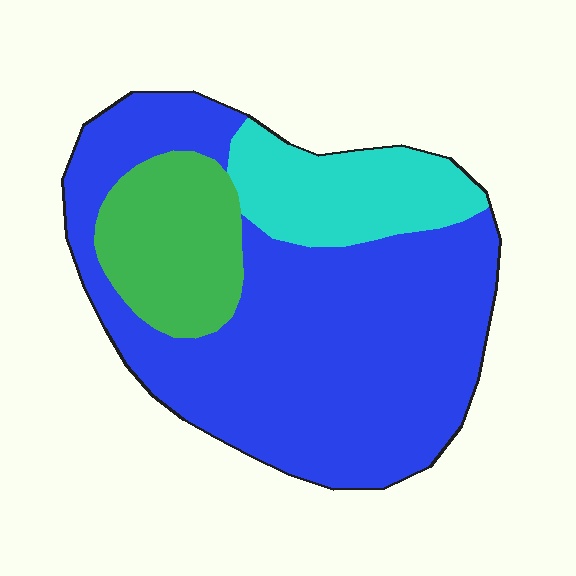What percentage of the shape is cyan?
Cyan takes up about one sixth (1/6) of the shape.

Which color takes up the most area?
Blue, at roughly 65%.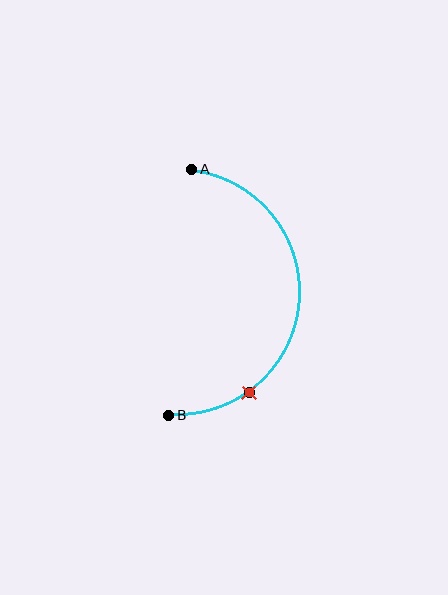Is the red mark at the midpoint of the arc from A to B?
No. The red mark lies on the arc but is closer to endpoint B. The arc midpoint would be at the point on the curve equidistant along the arc from both A and B.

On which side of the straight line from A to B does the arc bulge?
The arc bulges to the right of the straight line connecting A and B.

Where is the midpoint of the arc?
The arc midpoint is the point on the curve farthest from the straight line joining A and B. It sits to the right of that line.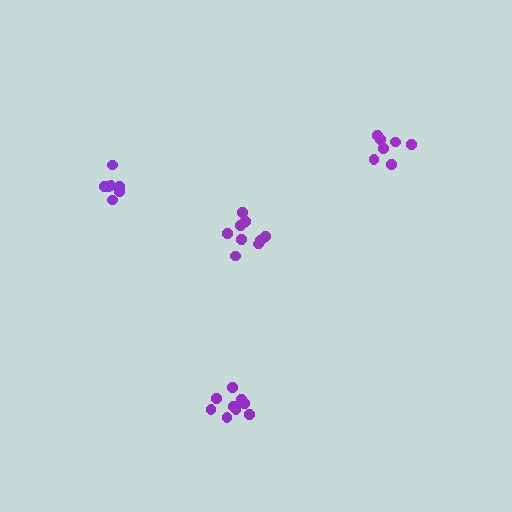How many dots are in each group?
Group 1: 9 dots, Group 2: 7 dots, Group 3: 9 dots, Group 4: 7 dots (32 total).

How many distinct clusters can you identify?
There are 4 distinct clusters.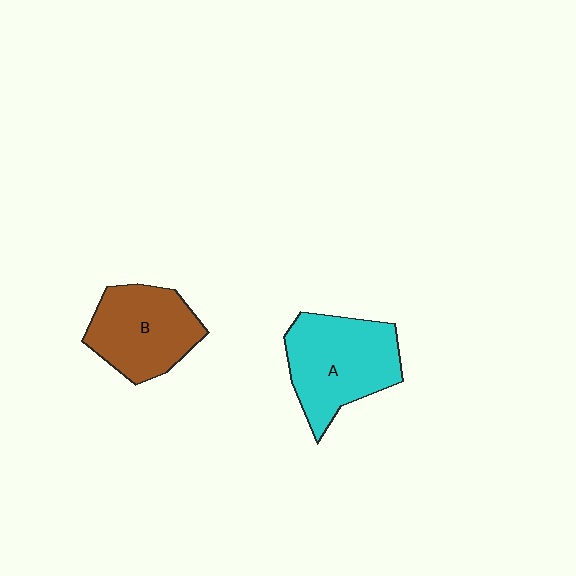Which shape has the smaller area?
Shape B (brown).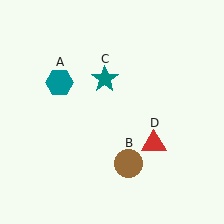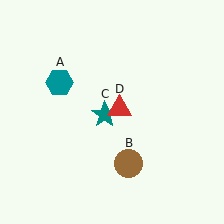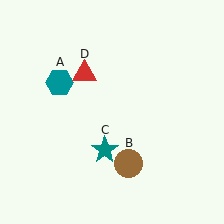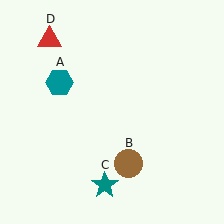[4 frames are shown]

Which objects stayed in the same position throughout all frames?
Teal hexagon (object A) and brown circle (object B) remained stationary.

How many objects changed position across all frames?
2 objects changed position: teal star (object C), red triangle (object D).